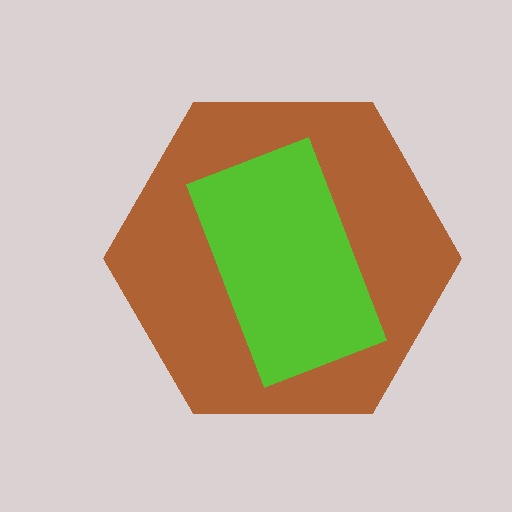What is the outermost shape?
The brown hexagon.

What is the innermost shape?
The lime rectangle.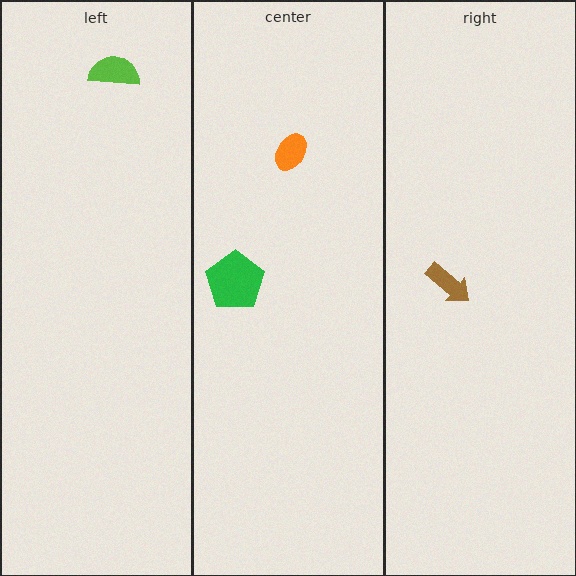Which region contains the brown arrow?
The right region.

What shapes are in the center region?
The orange ellipse, the green pentagon.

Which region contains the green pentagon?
The center region.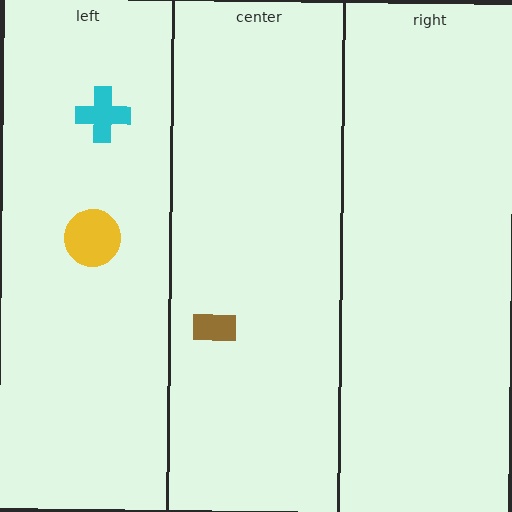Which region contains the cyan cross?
The left region.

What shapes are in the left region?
The yellow circle, the cyan cross.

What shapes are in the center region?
The brown rectangle.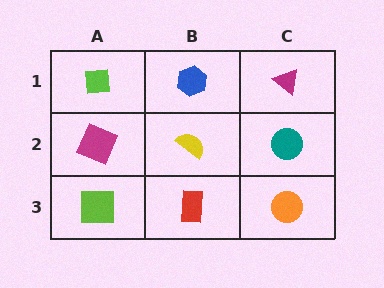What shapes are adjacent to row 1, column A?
A magenta square (row 2, column A), a blue hexagon (row 1, column B).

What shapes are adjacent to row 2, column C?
A magenta triangle (row 1, column C), an orange circle (row 3, column C), a yellow semicircle (row 2, column B).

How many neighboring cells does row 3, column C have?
2.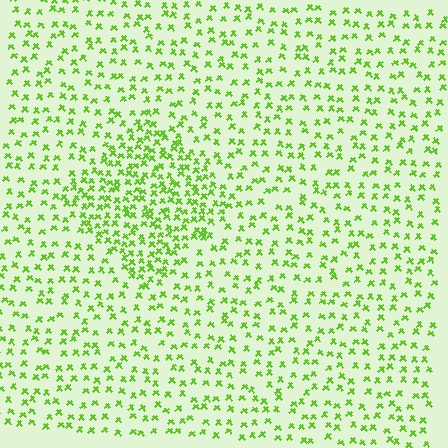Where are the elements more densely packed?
The elements are more densely packed inside the diamond boundary.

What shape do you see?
I see a diamond.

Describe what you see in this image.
The image contains small lime elements arranged at two different densities. A diamond-shaped region is visible where the elements are more densely packed than the surrounding area.